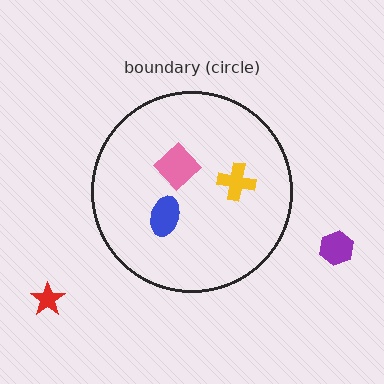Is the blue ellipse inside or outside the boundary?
Inside.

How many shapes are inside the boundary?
3 inside, 2 outside.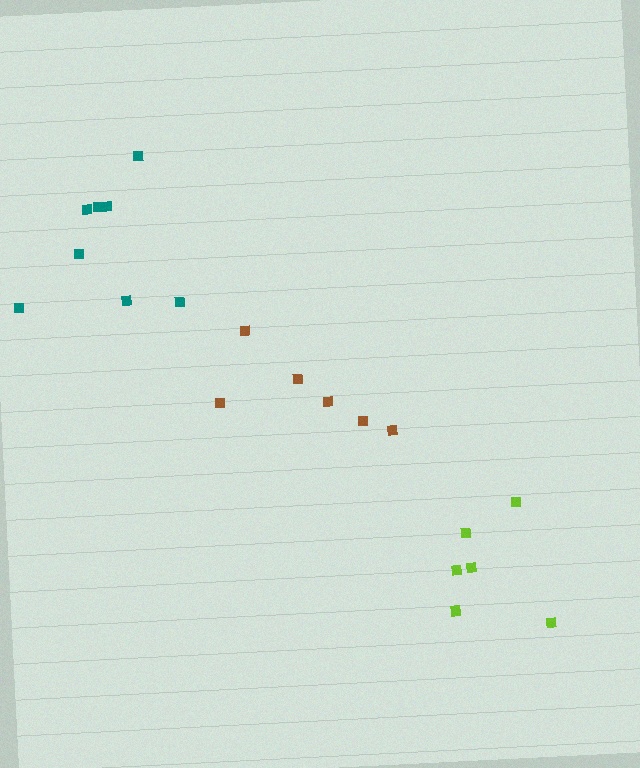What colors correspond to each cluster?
The clusters are colored: lime, teal, brown.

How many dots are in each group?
Group 1: 6 dots, Group 2: 8 dots, Group 3: 6 dots (20 total).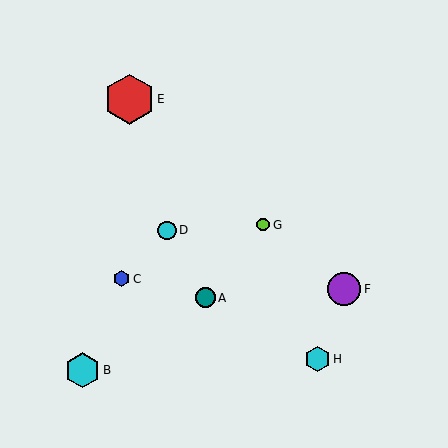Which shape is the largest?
The red hexagon (labeled E) is the largest.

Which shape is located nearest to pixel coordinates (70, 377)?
The cyan hexagon (labeled B) at (82, 370) is nearest to that location.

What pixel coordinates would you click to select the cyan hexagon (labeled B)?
Click at (82, 370) to select the cyan hexagon B.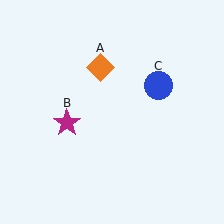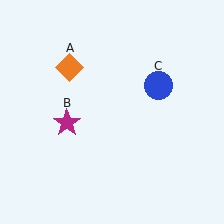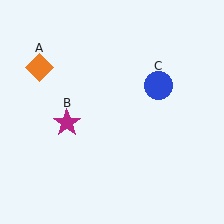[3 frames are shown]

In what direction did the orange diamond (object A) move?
The orange diamond (object A) moved left.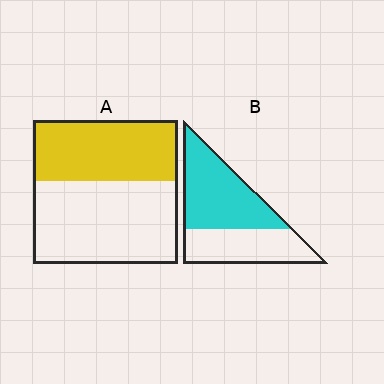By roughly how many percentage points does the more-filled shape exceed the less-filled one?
By roughly 15 percentage points (B over A).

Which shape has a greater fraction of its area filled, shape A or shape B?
Shape B.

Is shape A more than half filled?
No.